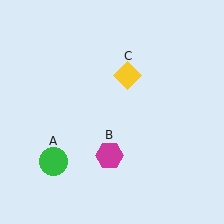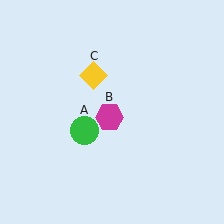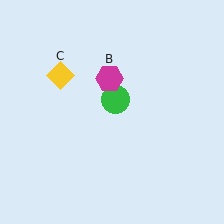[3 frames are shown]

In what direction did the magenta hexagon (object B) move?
The magenta hexagon (object B) moved up.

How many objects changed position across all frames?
3 objects changed position: green circle (object A), magenta hexagon (object B), yellow diamond (object C).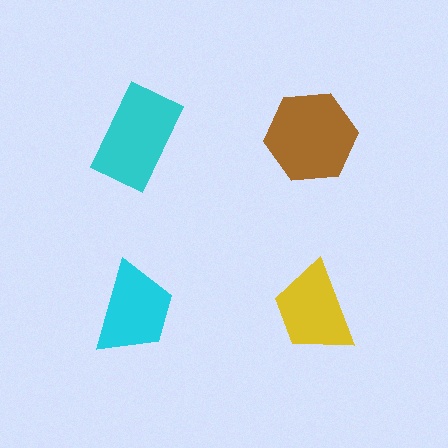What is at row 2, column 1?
A cyan trapezoid.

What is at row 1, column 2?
A brown hexagon.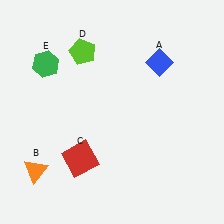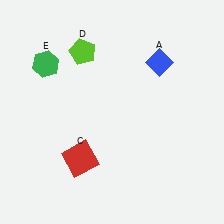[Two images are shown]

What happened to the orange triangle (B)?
The orange triangle (B) was removed in Image 2. It was in the bottom-left area of Image 1.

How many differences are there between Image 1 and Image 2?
There is 1 difference between the two images.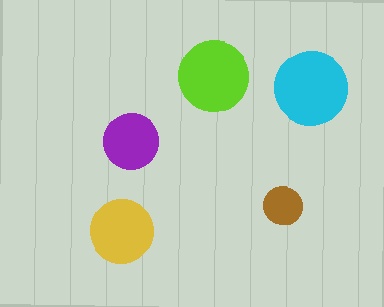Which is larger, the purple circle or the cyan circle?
The cyan one.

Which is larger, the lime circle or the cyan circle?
The cyan one.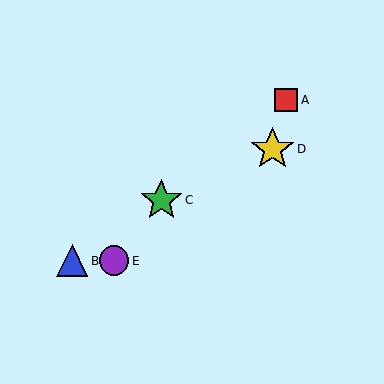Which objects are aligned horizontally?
Objects B, E are aligned horizontally.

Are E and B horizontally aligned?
Yes, both are at y≈261.